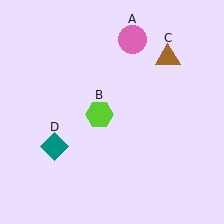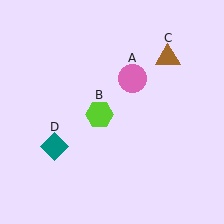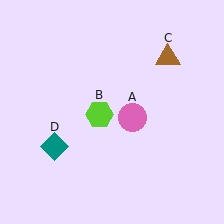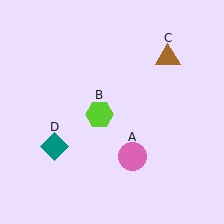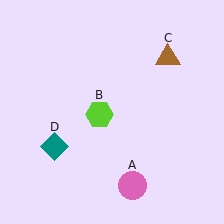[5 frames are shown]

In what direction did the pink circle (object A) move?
The pink circle (object A) moved down.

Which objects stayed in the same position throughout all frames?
Lime hexagon (object B) and brown triangle (object C) and teal diamond (object D) remained stationary.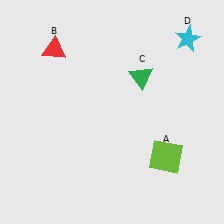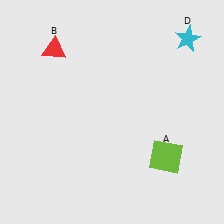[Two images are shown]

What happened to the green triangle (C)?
The green triangle (C) was removed in Image 2. It was in the top-right area of Image 1.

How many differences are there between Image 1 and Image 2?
There is 1 difference between the two images.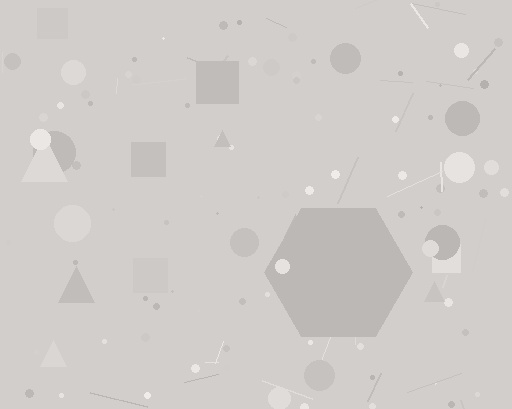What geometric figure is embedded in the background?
A hexagon is embedded in the background.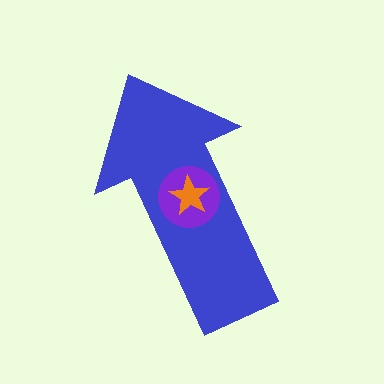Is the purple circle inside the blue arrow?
Yes.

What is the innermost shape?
The orange star.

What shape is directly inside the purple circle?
The orange star.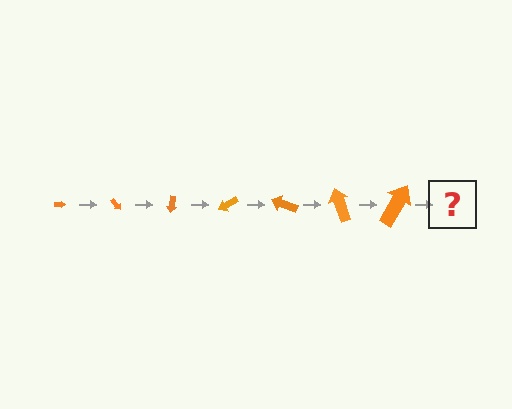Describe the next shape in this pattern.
It should be an arrow, larger than the previous one and rotated 350 degrees from the start.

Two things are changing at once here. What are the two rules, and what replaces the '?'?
The two rules are that the arrow grows larger each step and it rotates 50 degrees each step. The '?' should be an arrow, larger than the previous one and rotated 350 degrees from the start.